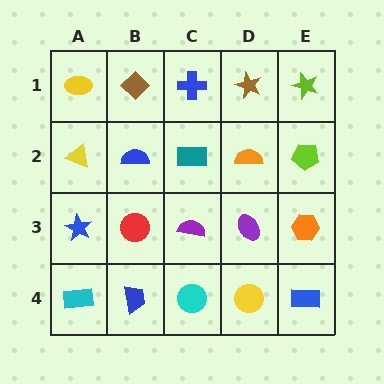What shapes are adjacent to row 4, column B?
A red circle (row 3, column B), a cyan rectangle (row 4, column A), a cyan circle (row 4, column C).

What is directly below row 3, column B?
A blue trapezoid.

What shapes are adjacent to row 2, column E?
A lime star (row 1, column E), an orange hexagon (row 3, column E), an orange semicircle (row 2, column D).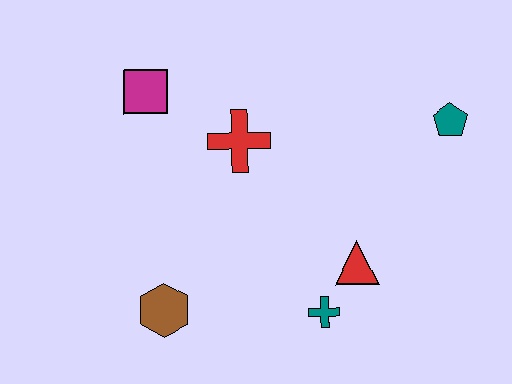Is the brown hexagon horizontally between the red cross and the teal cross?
No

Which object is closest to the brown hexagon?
The teal cross is closest to the brown hexagon.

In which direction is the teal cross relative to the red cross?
The teal cross is below the red cross.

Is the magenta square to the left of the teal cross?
Yes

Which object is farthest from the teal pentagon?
The brown hexagon is farthest from the teal pentagon.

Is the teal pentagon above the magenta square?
No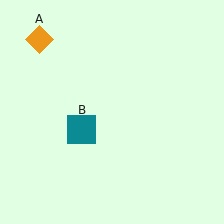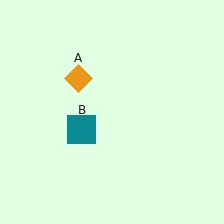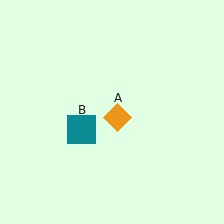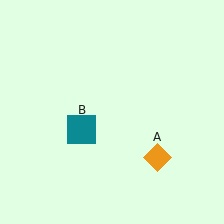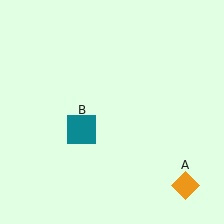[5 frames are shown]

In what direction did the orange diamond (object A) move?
The orange diamond (object A) moved down and to the right.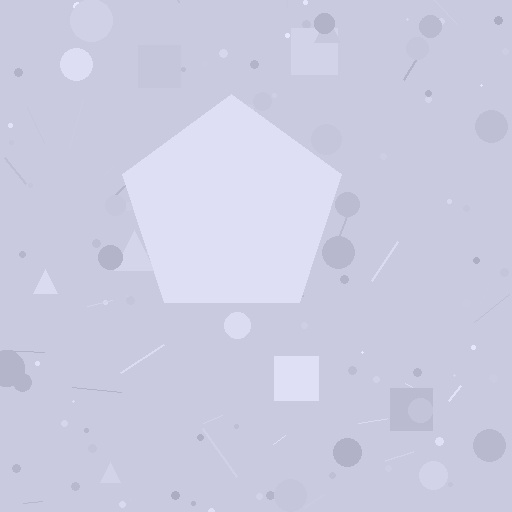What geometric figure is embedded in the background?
A pentagon is embedded in the background.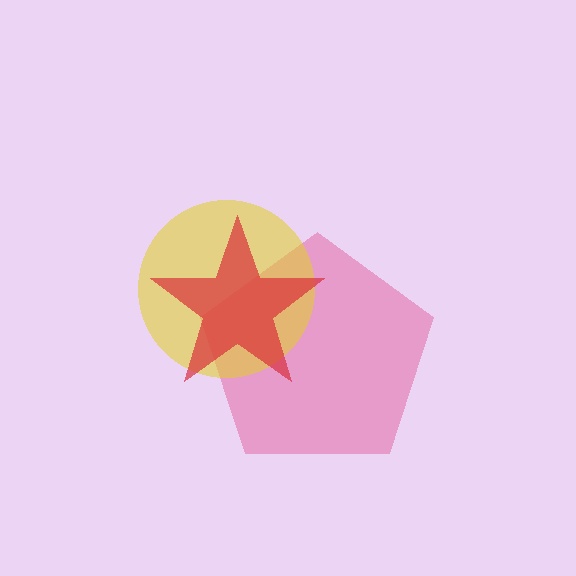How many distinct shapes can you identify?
There are 3 distinct shapes: a pink pentagon, a yellow circle, a red star.